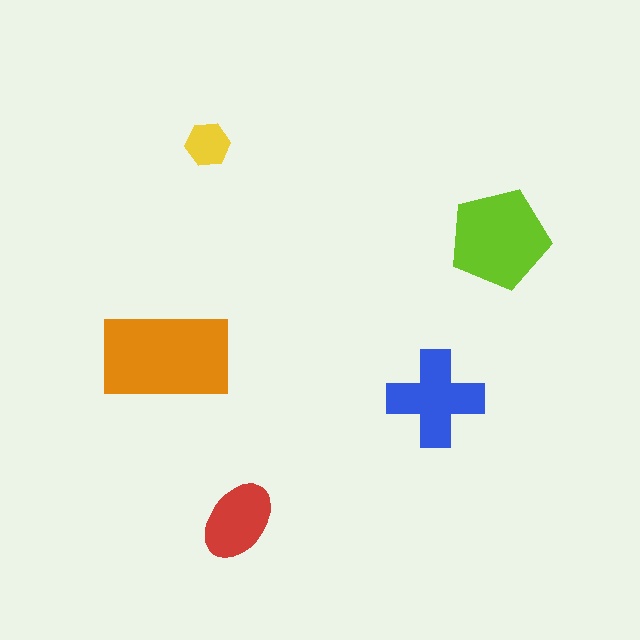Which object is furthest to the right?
The lime pentagon is rightmost.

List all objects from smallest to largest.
The yellow hexagon, the red ellipse, the blue cross, the lime pentagon, the orange rectangle.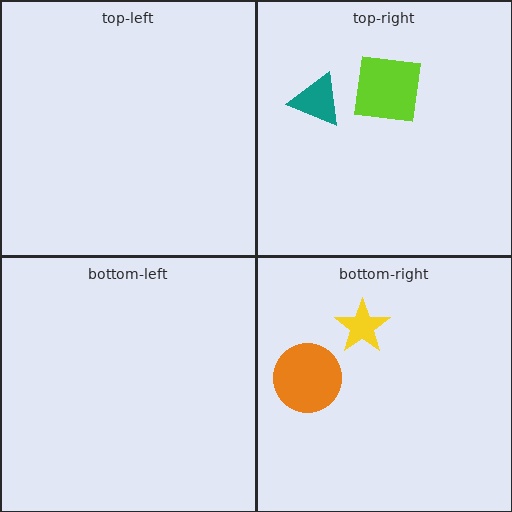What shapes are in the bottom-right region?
The yellow star, the orange circle.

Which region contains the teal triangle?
The top-right region.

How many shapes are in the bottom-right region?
2.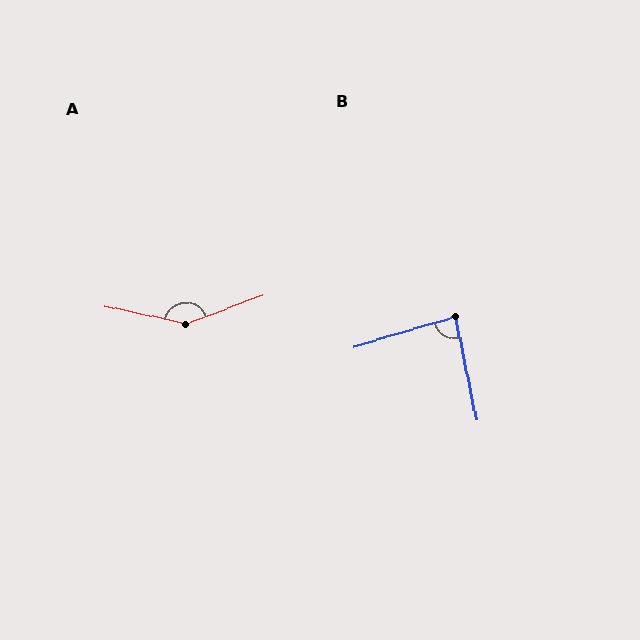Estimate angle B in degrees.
Approximately 85 degrees.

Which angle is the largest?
A, at approximately 147 degrees.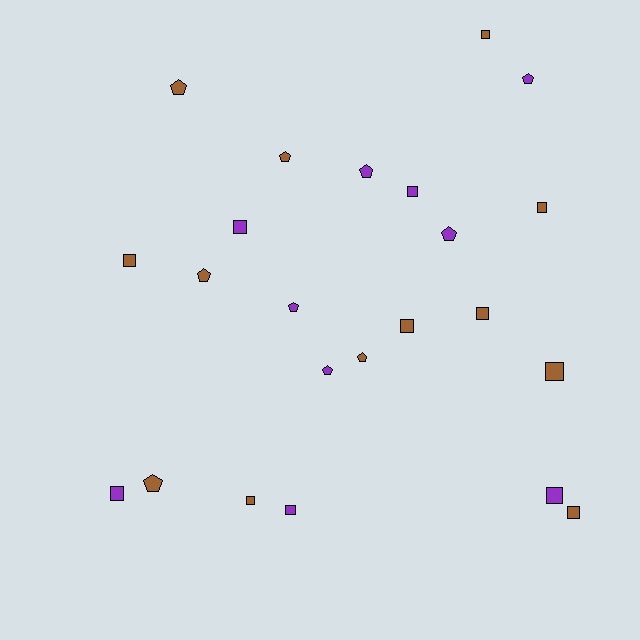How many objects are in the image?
There are 23 objects.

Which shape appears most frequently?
Square, with 13 objects.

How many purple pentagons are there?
There are 5 purple pentagons.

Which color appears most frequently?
Brown, with 13 objects.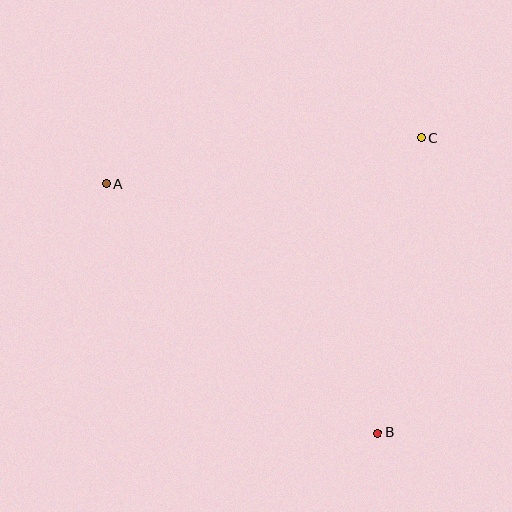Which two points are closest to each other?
Points B and C are closest to each other.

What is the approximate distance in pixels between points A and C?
The distance between A and C is approximately 318 pixels.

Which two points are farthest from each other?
Points A and B are farthest from each other.